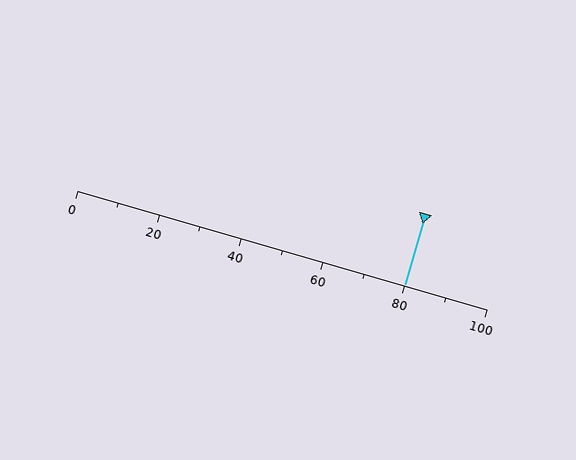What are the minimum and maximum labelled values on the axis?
The axis runs from 0 to 100.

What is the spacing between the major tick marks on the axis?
The major ticks are spaced 20 apart.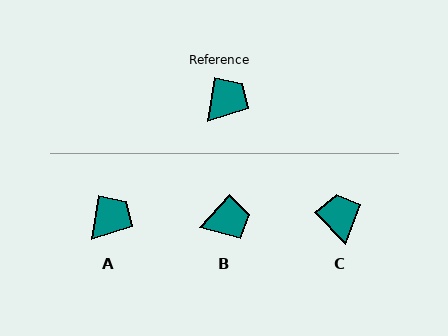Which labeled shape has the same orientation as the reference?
A.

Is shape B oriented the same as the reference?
No, it is off by about 32 degrees.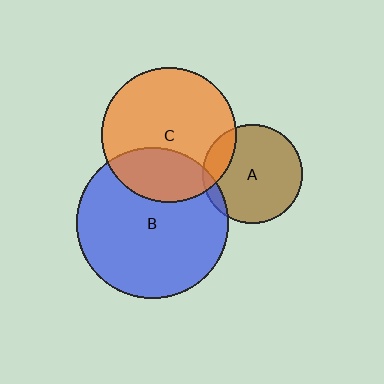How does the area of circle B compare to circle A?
Approximately 2.3 times.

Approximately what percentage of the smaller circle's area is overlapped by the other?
Approximately 30%.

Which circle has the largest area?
Circle B (blue).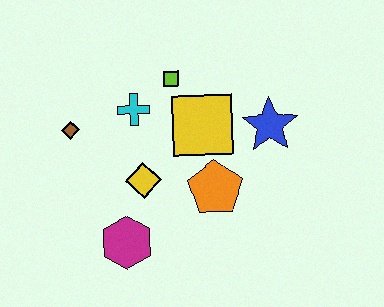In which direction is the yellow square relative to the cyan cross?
The yellow square is to the right of the cyan cross.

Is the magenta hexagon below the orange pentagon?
Yes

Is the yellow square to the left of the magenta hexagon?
No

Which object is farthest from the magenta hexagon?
The blue star is farthest from the magenta hexagon.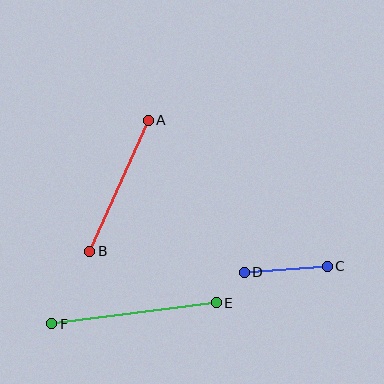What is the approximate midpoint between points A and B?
The midpoint is at approximately (119, 186) pixels.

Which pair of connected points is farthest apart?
Points E and F are farthest apart.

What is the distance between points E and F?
The distance is approximately 166 pixels.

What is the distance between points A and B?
The distance is approximately 143 pixels.